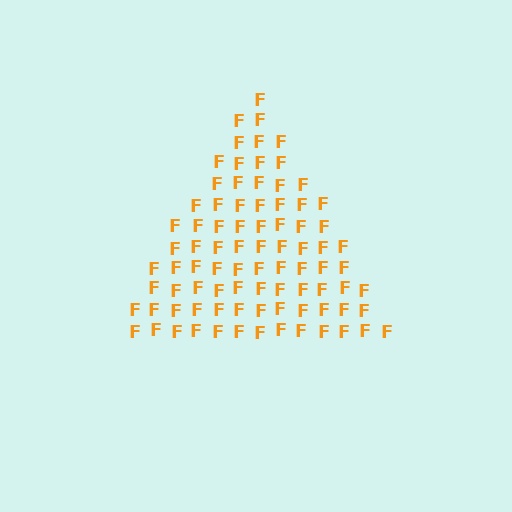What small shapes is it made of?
It is made of small letter F's.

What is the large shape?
The large shape is a triangle.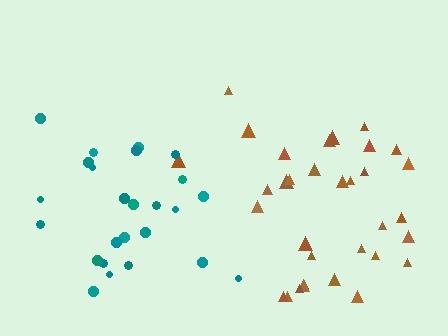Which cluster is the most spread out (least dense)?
Brown.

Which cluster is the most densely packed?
Teal.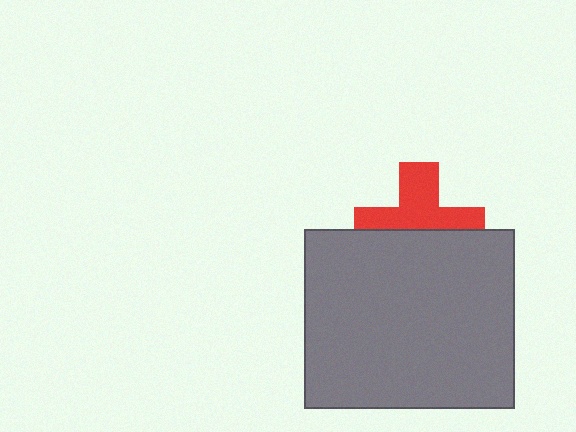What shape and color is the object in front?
The object in front is a gray rectangle.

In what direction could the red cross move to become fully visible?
The red cross could move up. That would shift it out from behind the gray rectangle entirely.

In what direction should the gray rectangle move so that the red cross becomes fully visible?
The gray rectangle should move down. That is the shortest direction to clear the overlap and leave the red cross fully visible.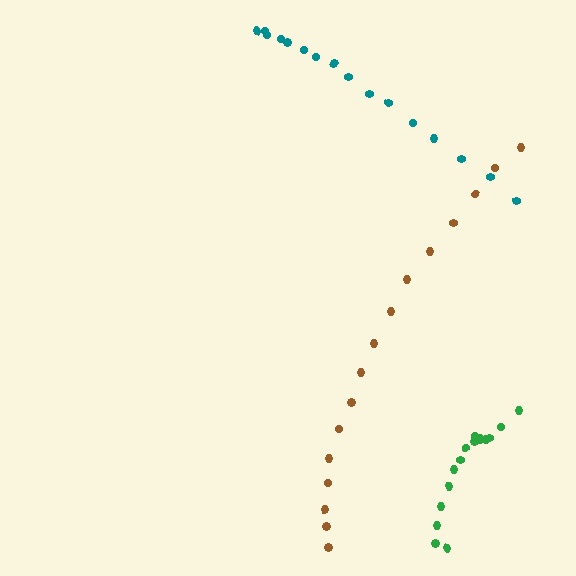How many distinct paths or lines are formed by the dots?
There are 3 distinct paths.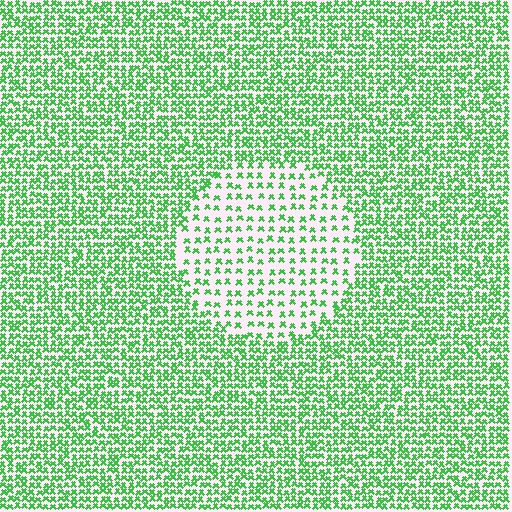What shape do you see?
I see a circle.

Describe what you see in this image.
The image contains small green elements arranged at two different densities. A circle-shaped region is visible where the elements are less densely packed than the surrounding area.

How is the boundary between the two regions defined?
The boundary is defined by a change in element density (approximately 2.3x ratio). All elements are the same color, size, and shape.